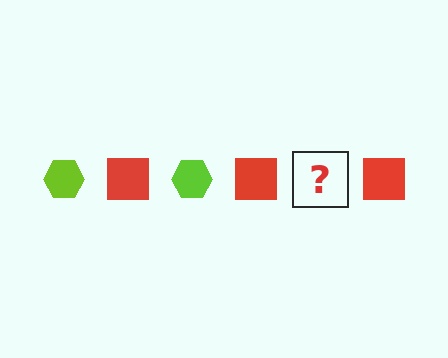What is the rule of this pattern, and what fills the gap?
The rule is that the pattern alternates between lime hexagon and red square. The gap should be filled with a lime hexagon.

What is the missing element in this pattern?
The missing element is a lime hexagon.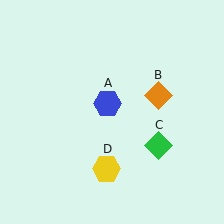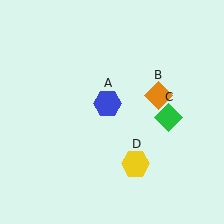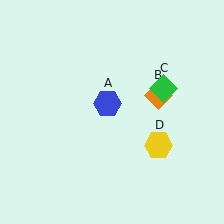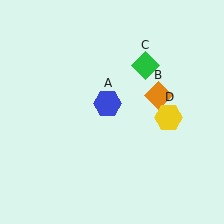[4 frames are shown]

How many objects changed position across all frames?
2 objects changed position: green diamond (object C), yellow hexagon (object D).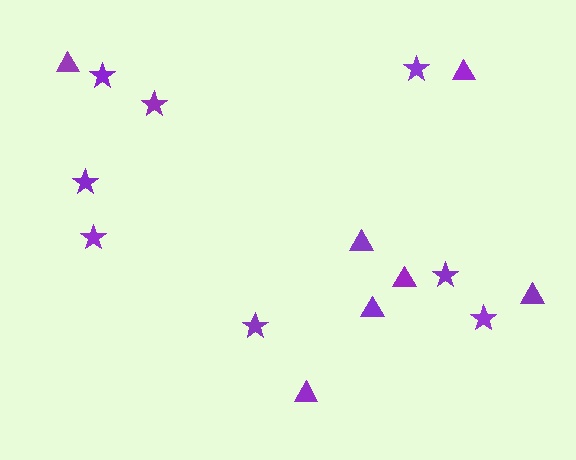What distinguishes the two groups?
There are 2 groups: one group of triangles (7) and one group of stars (8).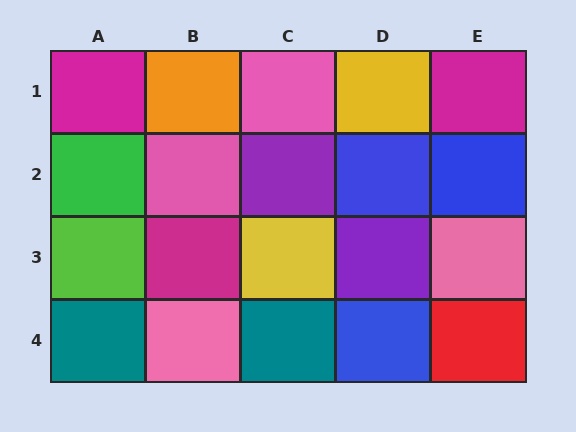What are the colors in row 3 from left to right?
Lime, magenta, yellow, purple, pink.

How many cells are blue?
3 cells are blue.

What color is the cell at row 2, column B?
Pink.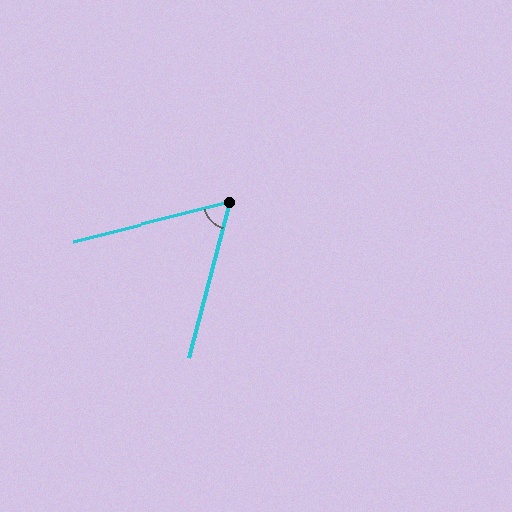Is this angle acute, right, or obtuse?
It is acute.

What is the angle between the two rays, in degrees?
Approximately 61 degrees.